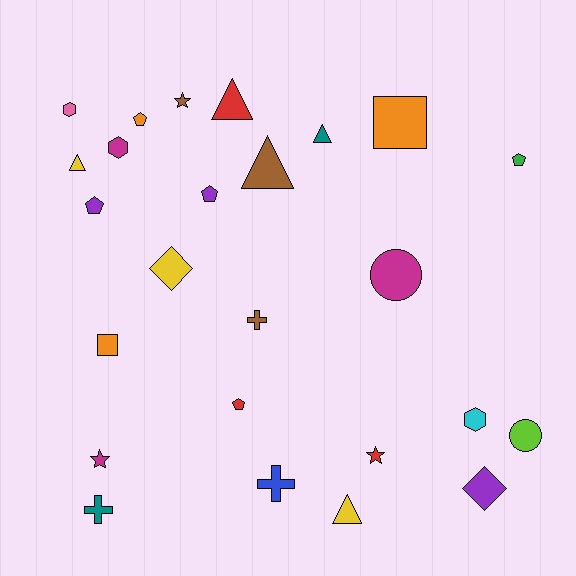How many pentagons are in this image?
There are 5 pentagons.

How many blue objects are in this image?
There is 1 blue object.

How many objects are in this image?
There are 25 objects.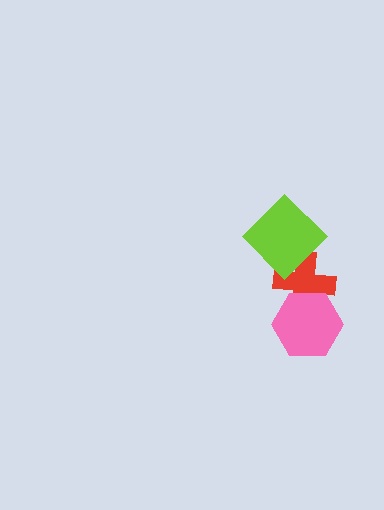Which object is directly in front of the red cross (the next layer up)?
The pink hexagon is directly in front of the red cross.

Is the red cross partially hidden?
Yes, it is partially covered by another shape.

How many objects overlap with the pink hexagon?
1 object overlaps with the pink hexagon.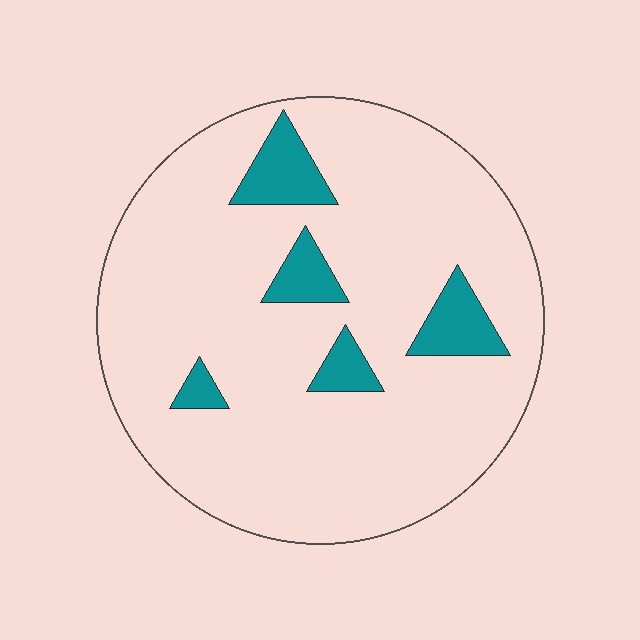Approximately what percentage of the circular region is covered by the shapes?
Approximately 10%.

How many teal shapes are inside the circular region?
5.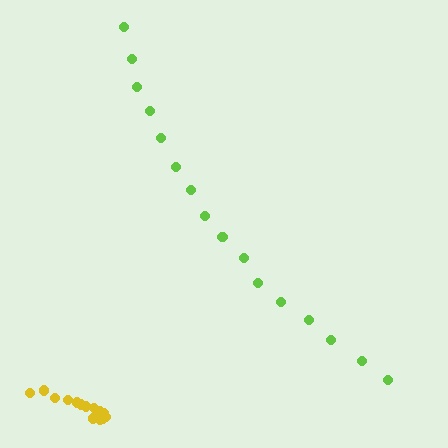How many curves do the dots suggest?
There are 2 distinct paths.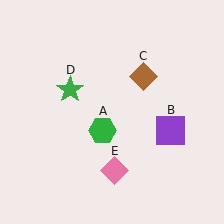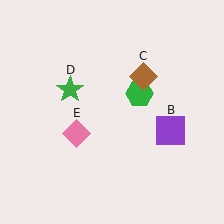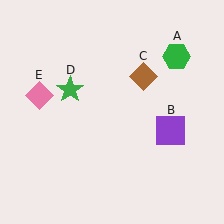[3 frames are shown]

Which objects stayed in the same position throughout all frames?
Purple square (object B) and brown diamond (object C) and green star (object D) remained stationary.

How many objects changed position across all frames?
2 objects changed position: green hexagon (object A), pink diamond (object E).